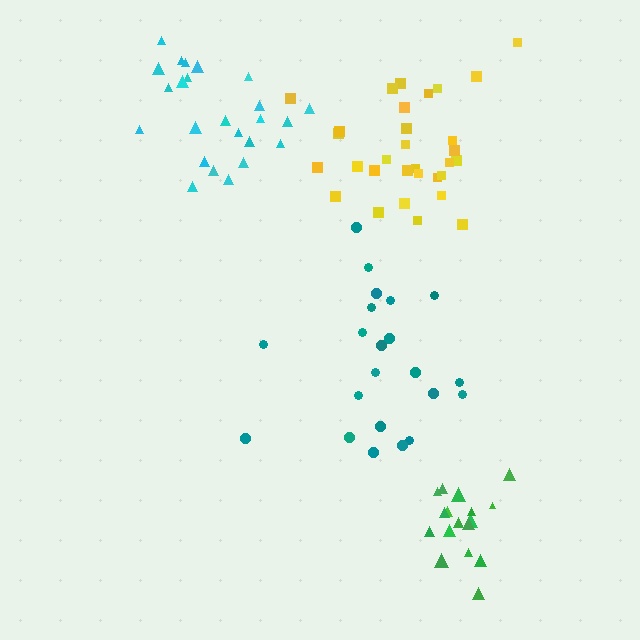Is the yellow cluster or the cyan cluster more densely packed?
Yellow.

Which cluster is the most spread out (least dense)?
Teal.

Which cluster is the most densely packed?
Green.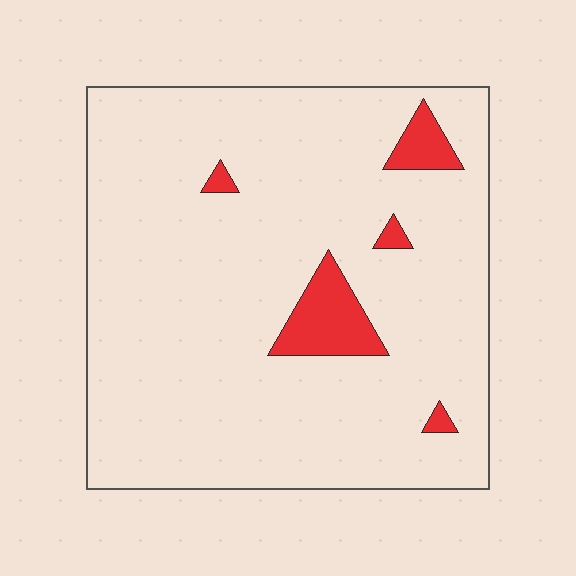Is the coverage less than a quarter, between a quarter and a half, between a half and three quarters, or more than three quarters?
Less than a quarter.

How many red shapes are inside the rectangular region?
5.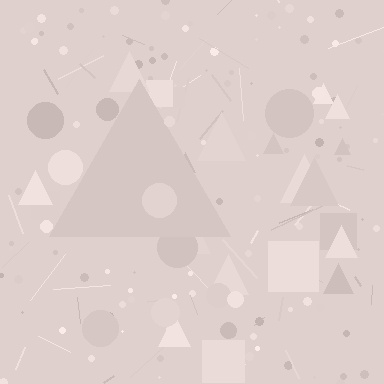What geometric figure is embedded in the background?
A triangle is embedded in the background.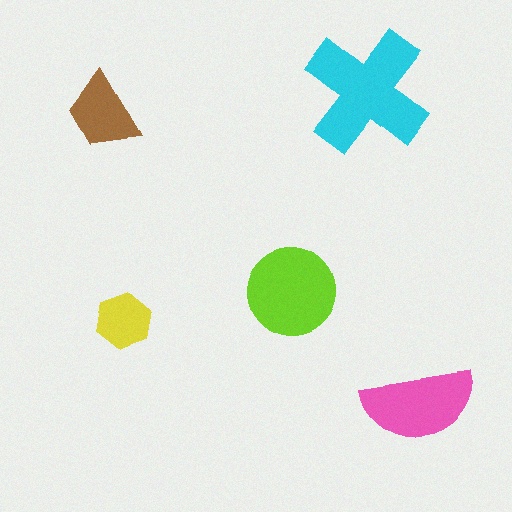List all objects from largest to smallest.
The cyan cross, the lime circle, the pink semicircle, the brown trapezoid, the yellow hexagon.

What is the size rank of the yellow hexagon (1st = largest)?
5th.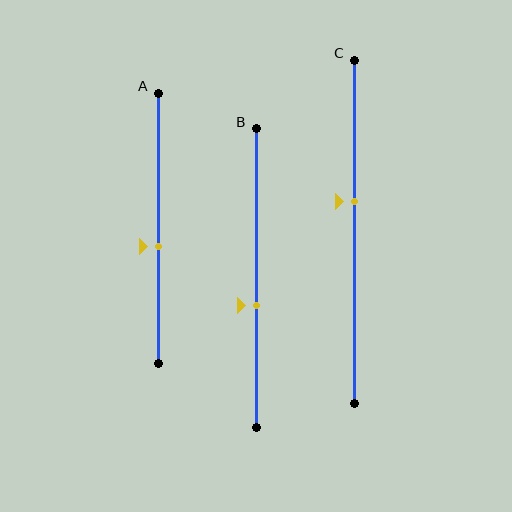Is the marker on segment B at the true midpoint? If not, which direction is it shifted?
No, the marker on segment B is shifted downward by about 9% of the segment length.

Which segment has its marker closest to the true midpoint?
Segment A has its marker closest to the true midpoint.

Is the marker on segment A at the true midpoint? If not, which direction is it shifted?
No, the marker on segment A is shifted downward by about 7% of the segment length.